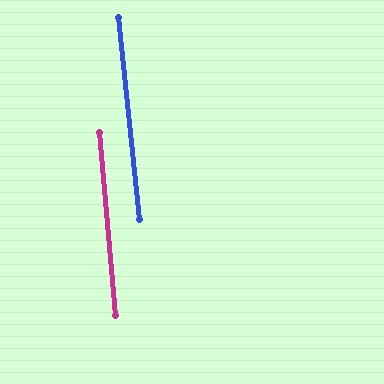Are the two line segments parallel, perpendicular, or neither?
Parallel — their directions differ by only 1.2°.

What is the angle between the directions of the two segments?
Approximately 1 degree.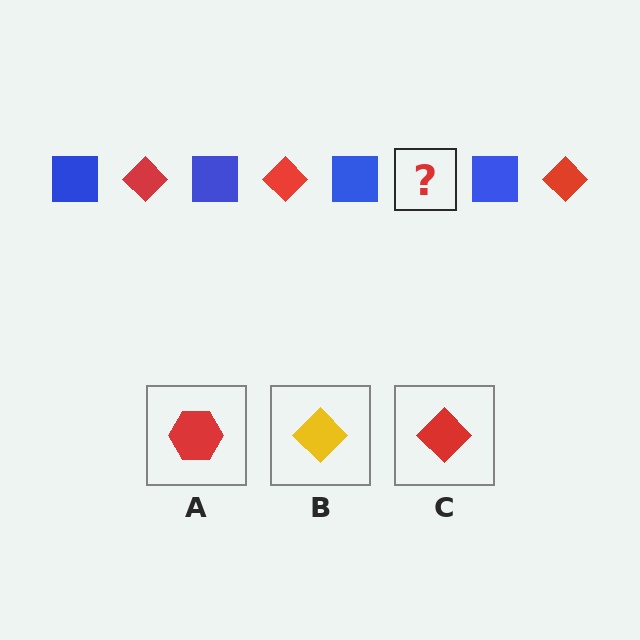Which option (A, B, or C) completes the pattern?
C.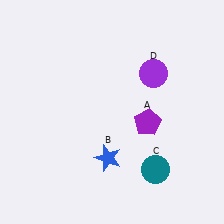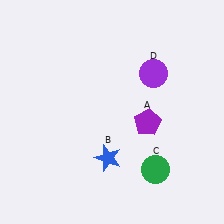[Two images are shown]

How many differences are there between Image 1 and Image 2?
There is 1 difference between the two images.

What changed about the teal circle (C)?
In Image 1, C is teal. In Image 2, it changed to green.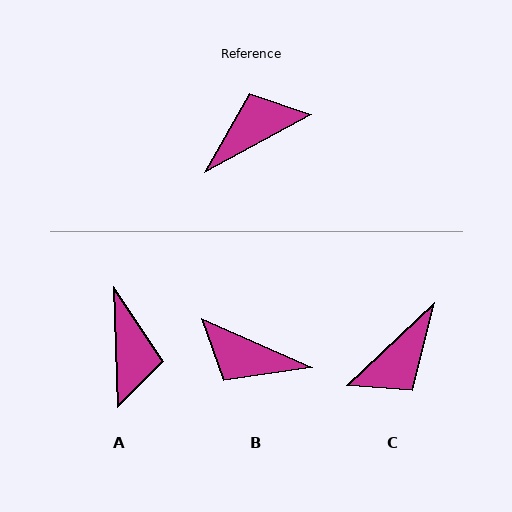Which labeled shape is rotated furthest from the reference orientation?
C, about 165 degrees away.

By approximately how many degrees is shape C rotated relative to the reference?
Approximately 165 degrees clockwise.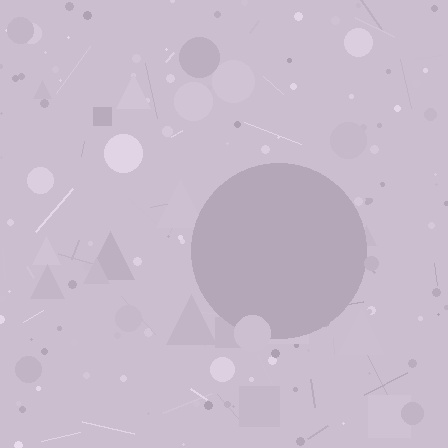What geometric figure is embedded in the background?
A circle is embedded in the background.